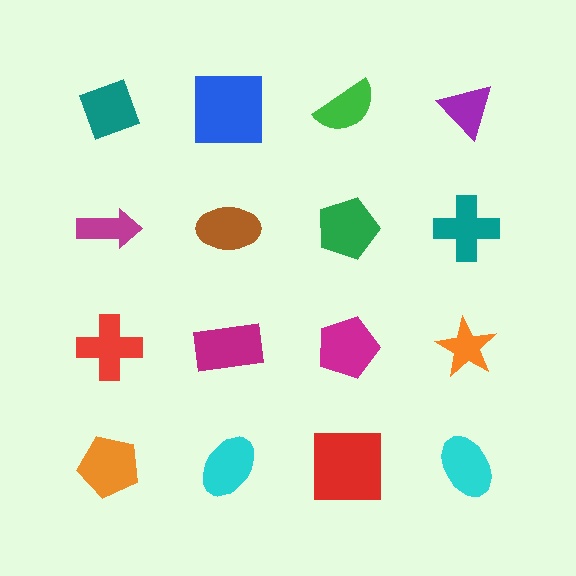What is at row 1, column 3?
A green semicircle.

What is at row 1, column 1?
A teal diamond.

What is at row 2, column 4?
A teal cross.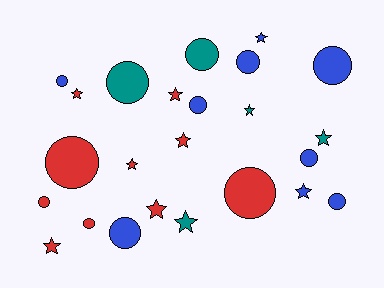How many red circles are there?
There are 4 red circles.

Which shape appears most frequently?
Circle, with 13 objects.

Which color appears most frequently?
Red, with 10 objects.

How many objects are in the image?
There are 24 objects.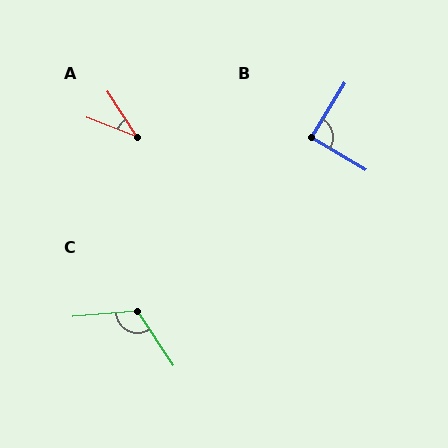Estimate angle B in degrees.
Approximately 89 degrees.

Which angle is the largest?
C, at approximately 118 degrees.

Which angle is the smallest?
A, at approximately 35 degrees.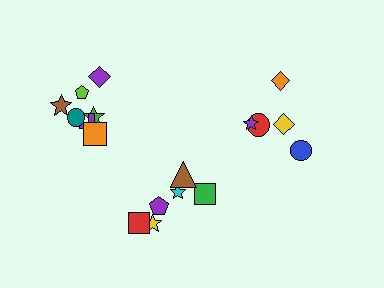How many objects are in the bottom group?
There are 6 objects.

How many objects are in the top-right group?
There are 5 objects.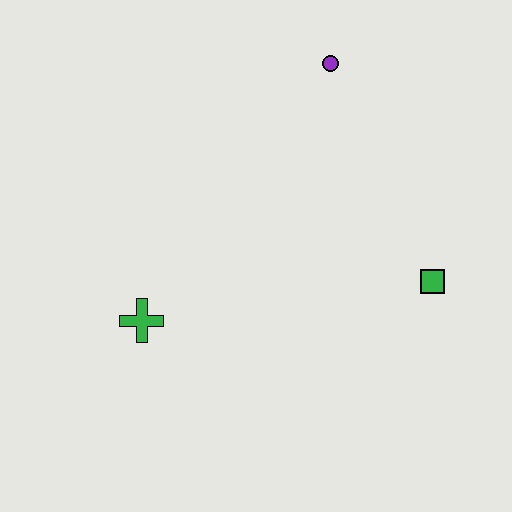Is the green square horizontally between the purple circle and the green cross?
No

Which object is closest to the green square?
The purple circle is closest to the green square.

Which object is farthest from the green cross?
The purple circle is farthest from the green cross.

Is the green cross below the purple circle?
Yes